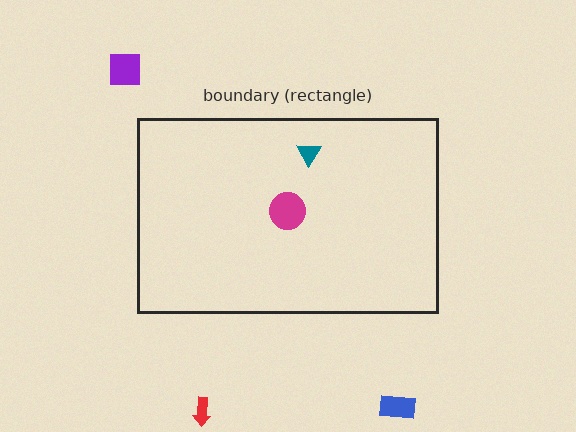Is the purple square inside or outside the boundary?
Outside.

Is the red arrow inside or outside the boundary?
Outside.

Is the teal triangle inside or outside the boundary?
Inside.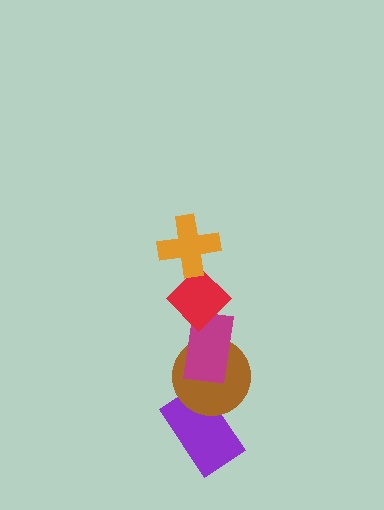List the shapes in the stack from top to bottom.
From top to bottom: the orange cross, the red diamond, the magenta rectangle, the brown circle, the purple rectangle.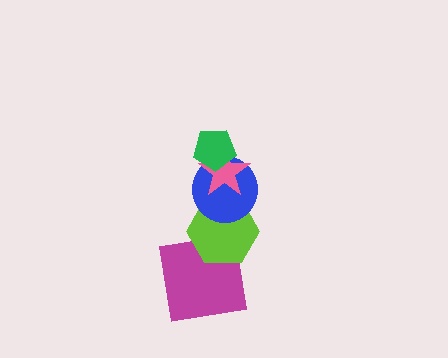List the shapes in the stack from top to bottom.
From top to bottom: the green pentagon, the pink star, the blue circle, the lime hexagon, the magenta square.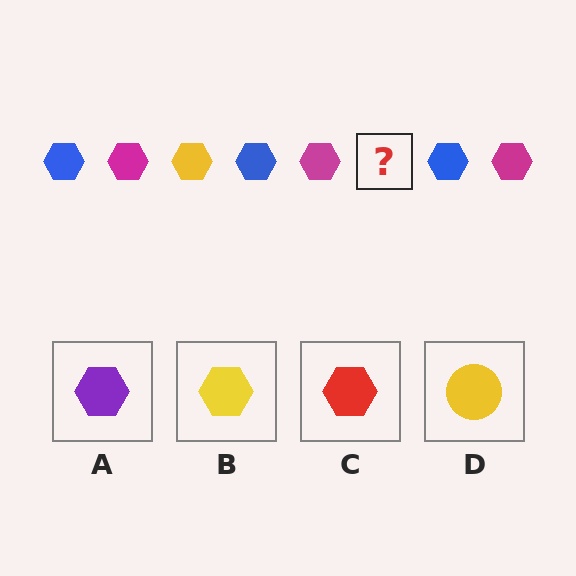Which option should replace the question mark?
Option B.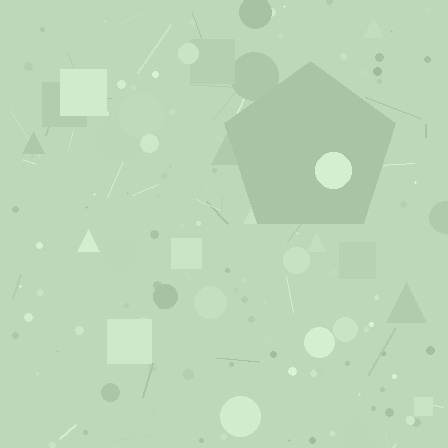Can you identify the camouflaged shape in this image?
The camouflaged shape is a pentagon.